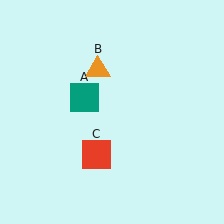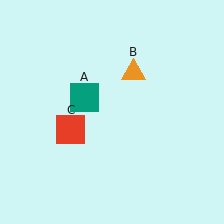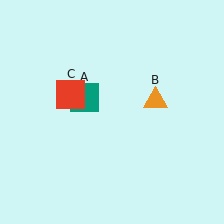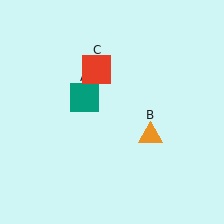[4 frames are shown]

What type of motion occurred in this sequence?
The orange triangle (object B), red square (object C) rotated clockwise around the center of the scene.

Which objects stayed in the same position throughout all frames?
Teal square (object A) remained stationary.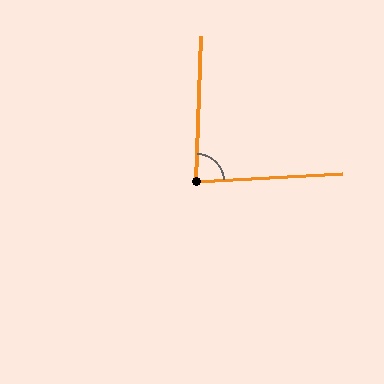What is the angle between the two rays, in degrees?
Approximately 85 degrees.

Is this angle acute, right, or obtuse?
It is acute.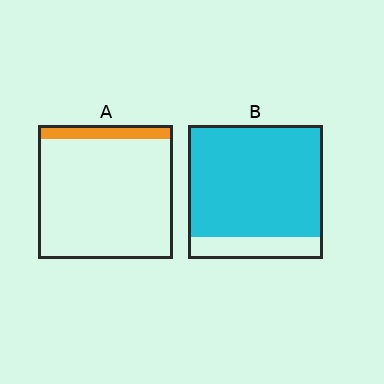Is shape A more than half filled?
No.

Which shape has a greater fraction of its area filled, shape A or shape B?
Shape B.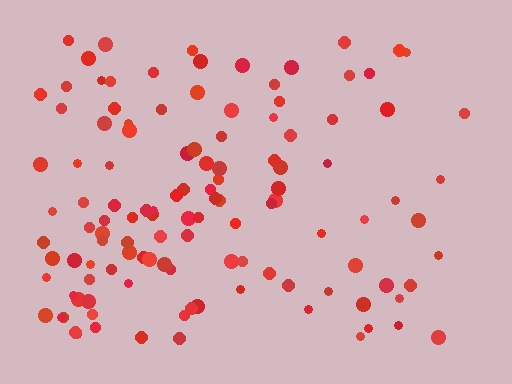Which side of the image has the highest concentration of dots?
The left.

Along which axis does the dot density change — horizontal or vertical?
Horizontal.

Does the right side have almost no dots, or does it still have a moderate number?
Still a moderate number, just noticeably fewer than the left.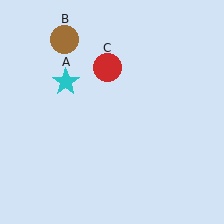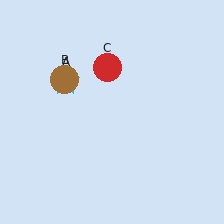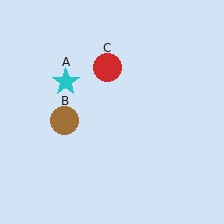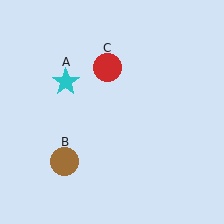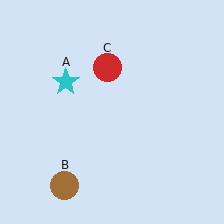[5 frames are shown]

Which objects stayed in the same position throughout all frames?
Cyan star (object A) and red circle (object C) remained stationary.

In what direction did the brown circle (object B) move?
The brown circle (object B) moved down.